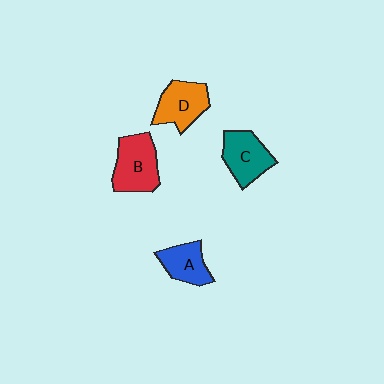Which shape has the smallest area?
Shape A (blue).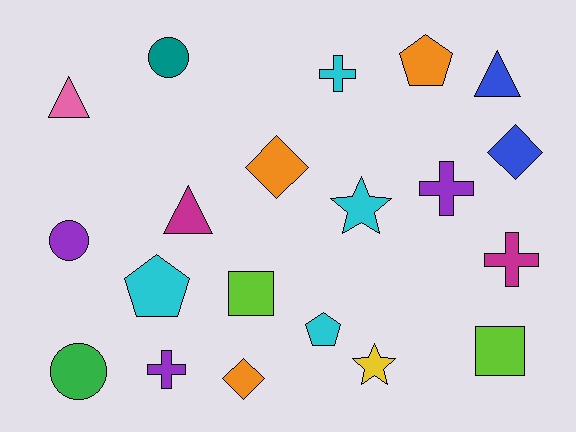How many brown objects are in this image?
There are no brown objects.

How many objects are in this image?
There are 20 objects.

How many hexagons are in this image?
There are no hexagons.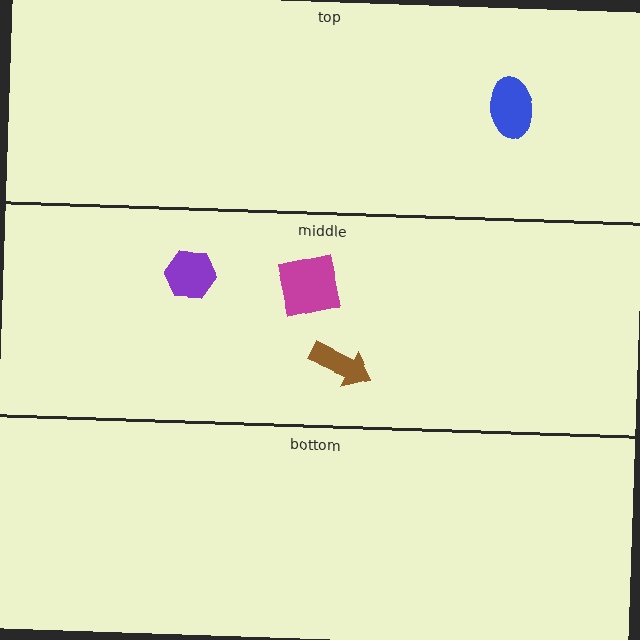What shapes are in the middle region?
The brown arrow, the purple hexagon, the magenta square.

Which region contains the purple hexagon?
The middle region.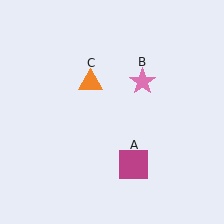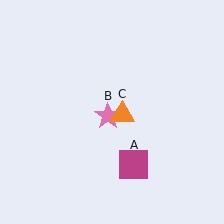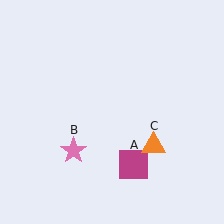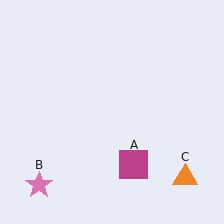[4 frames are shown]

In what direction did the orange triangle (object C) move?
The orange triangle (object C) moved down and to the right.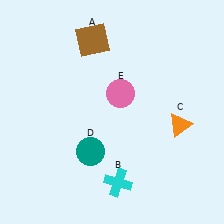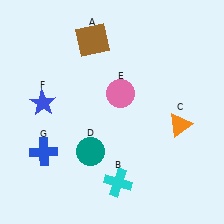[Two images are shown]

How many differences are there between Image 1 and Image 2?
There are 2 differences between the two images.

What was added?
A blue star (F), a blue cross (G) were added in Image 2.